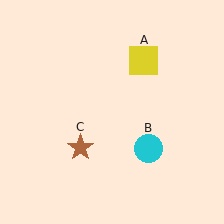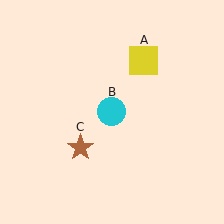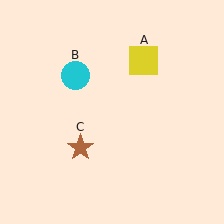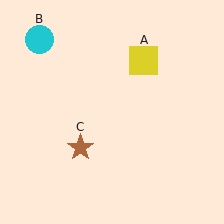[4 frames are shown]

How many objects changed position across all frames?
1 object changed position: cyan circle (object B).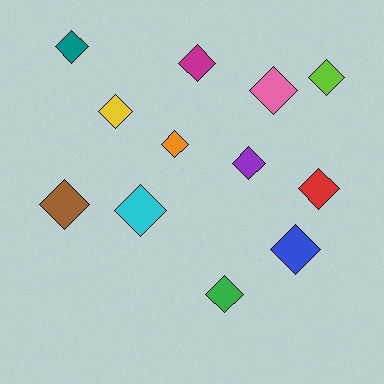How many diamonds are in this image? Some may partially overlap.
There are 12 diamonds.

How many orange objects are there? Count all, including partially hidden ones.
There is 1 orange object.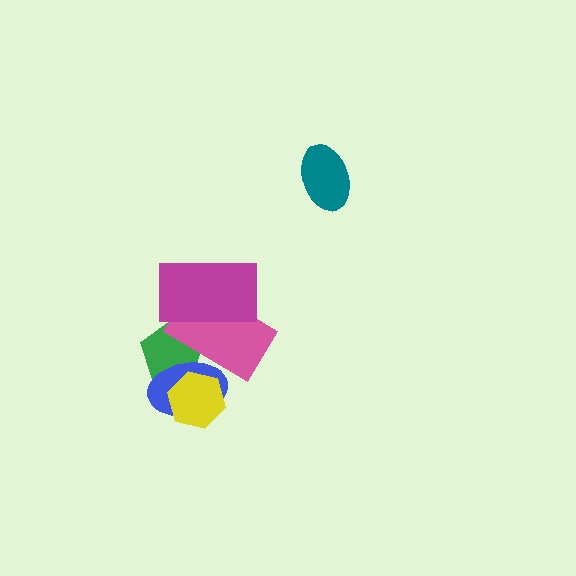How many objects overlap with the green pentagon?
4 objects overlap with the green pentagon.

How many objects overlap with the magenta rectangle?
2 objects overlap with the magenta rectangle.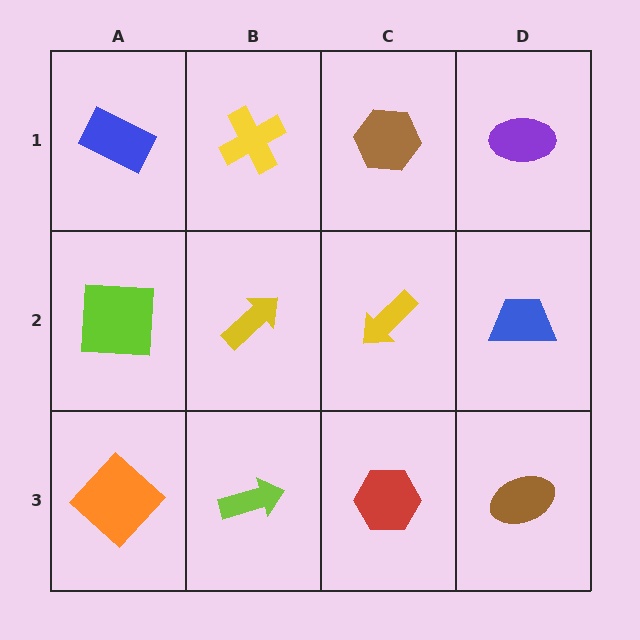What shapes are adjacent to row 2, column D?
A purple ellipse (row 1, column D), a brown ellipse (row 3, column D), a yellow arrow (row 2, column C).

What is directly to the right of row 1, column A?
A yellow cross.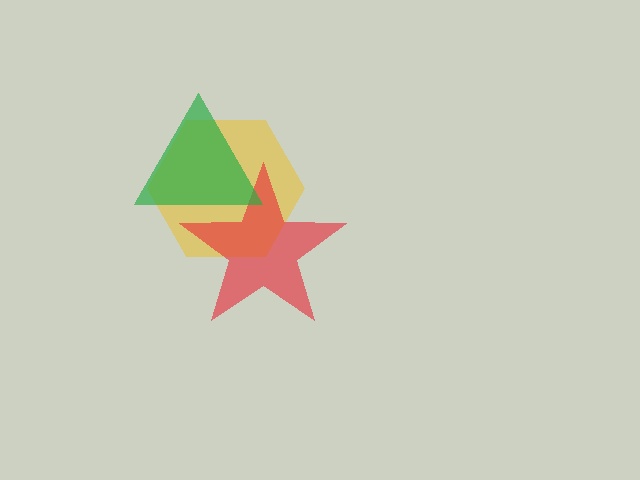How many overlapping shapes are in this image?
There are 3 overlapping shapes in the image.